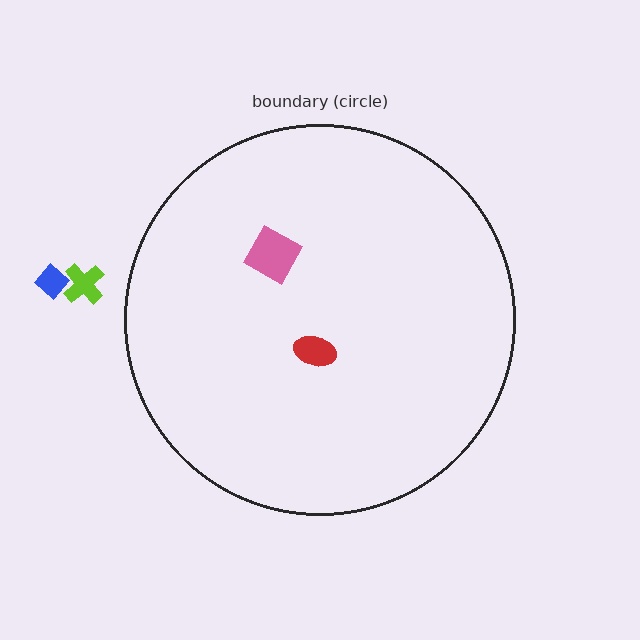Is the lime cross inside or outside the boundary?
Outside.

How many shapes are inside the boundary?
2 inside, 2 outside.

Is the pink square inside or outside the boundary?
Inside.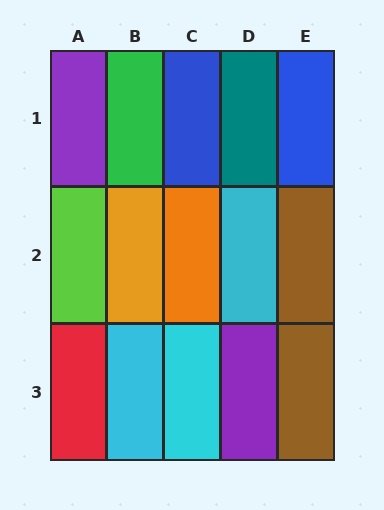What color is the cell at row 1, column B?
Green.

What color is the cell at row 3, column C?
Cyan.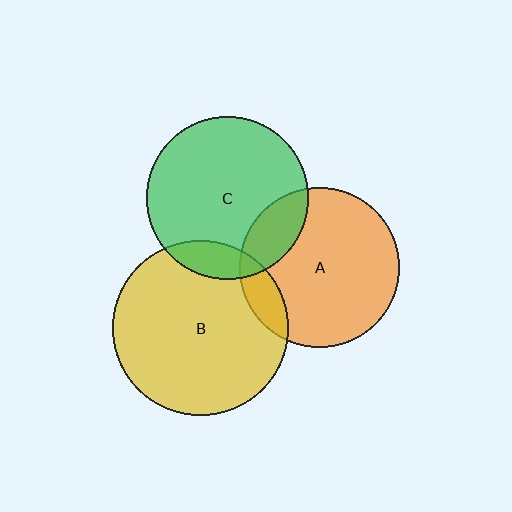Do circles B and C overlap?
Yes.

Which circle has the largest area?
Circle B (yellow).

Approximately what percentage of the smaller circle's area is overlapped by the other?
Approximately 10%.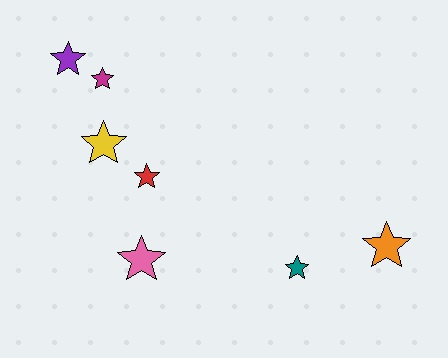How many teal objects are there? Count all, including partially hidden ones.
There is 1 teal object.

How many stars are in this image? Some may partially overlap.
There are 7 stars.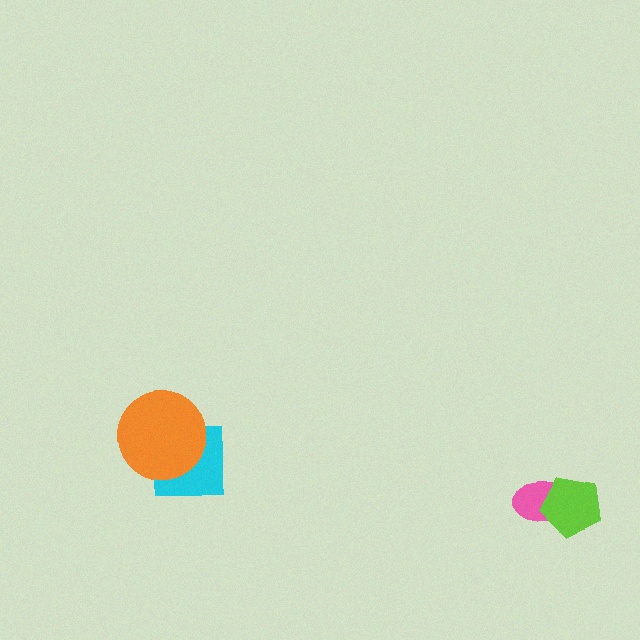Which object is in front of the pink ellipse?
The lime pentagon is in front of the pink ellipse.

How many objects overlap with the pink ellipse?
1 object overlaps with the pink ellipse.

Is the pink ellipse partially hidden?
Yes, it is partially covered by another shape.